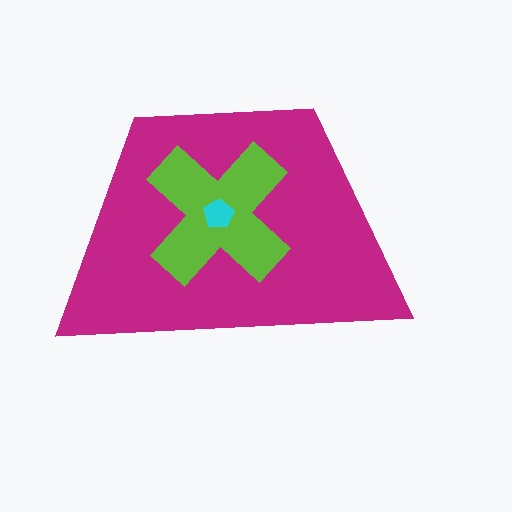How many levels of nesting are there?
3.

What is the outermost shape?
The magenta trapezoid.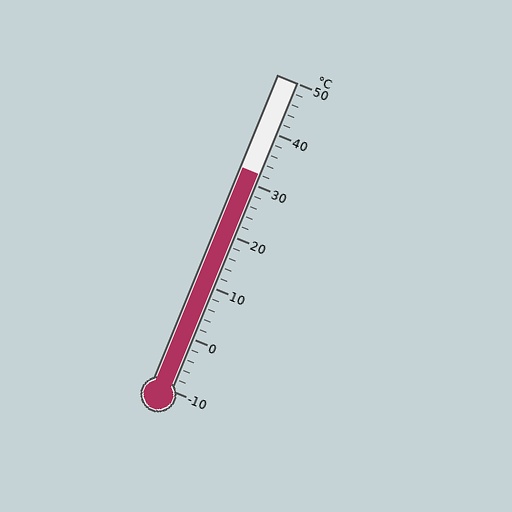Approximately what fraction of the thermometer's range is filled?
The thermometer is filled to approximately 70% of its range.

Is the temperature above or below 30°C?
The temperature is above 30°C.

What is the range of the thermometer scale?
The thermometer scale ranges from -10°C to 50°C.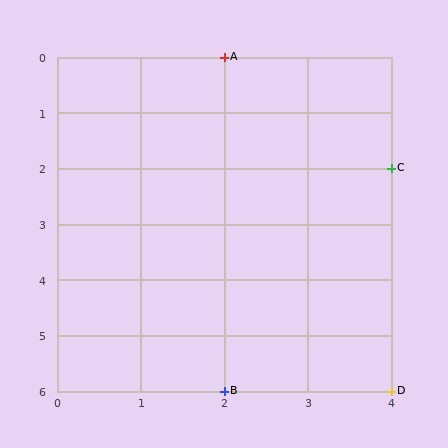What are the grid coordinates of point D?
Point D is at grid coordinates (4, 6).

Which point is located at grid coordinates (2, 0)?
Point A is at (2, 0).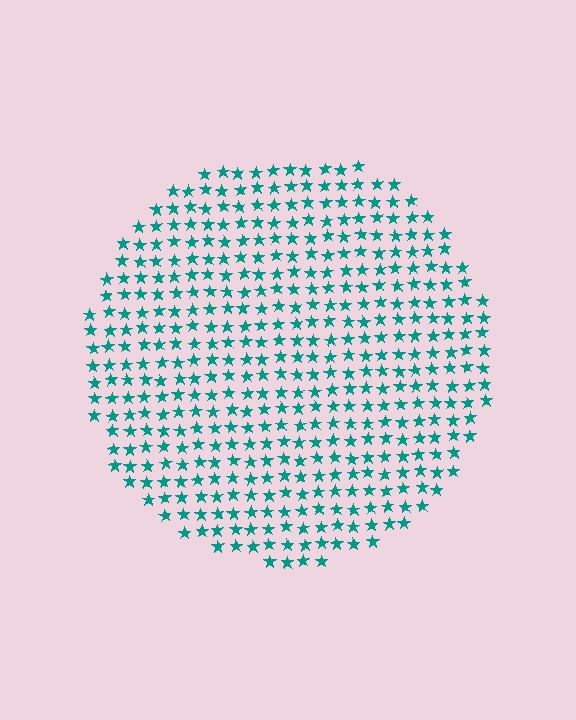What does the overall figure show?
The overall figure shows a circle.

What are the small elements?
The small elements are stars.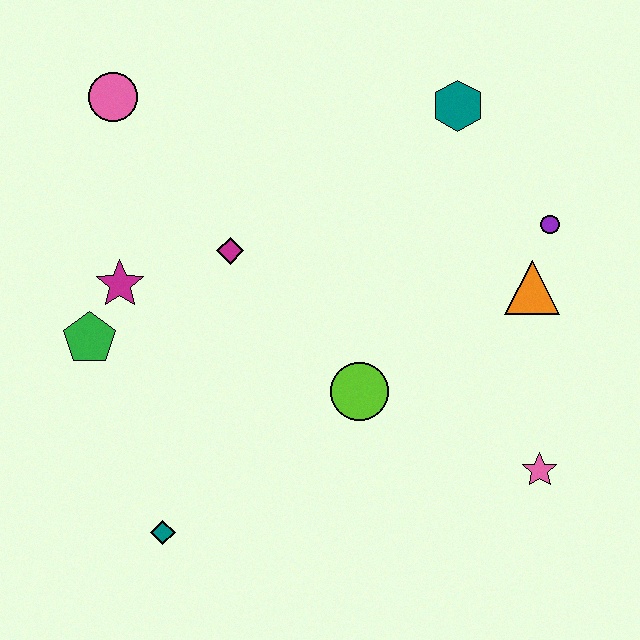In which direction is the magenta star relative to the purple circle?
The magenta star is to the left of the purple circle.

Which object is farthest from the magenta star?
The pink star is farthest from the magenta star.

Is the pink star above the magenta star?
No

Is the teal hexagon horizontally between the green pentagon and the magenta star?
No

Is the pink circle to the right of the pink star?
No